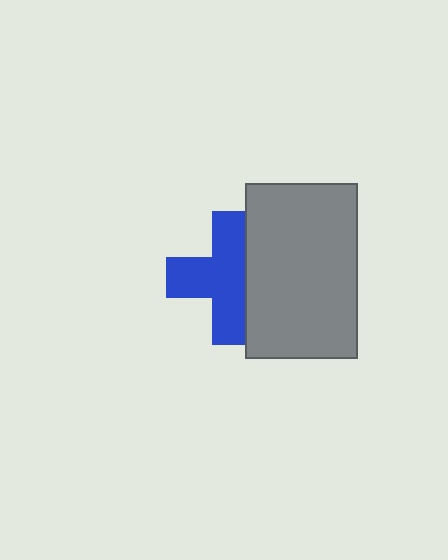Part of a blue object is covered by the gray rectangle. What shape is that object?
It is a cross.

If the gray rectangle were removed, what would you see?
You would see the complete blue cross.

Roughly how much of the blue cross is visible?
Most of it is visible (roughly 69%).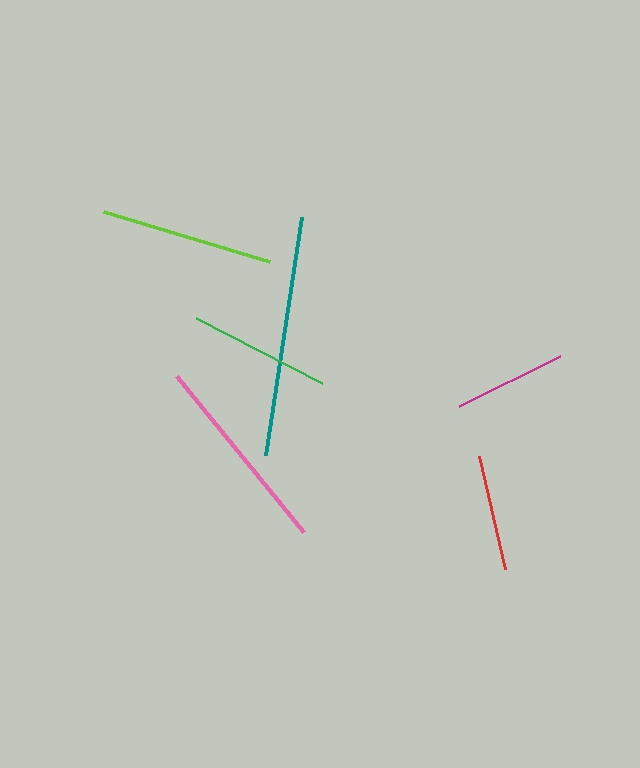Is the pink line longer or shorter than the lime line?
The pink line is longer than the lime line.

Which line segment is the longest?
The teal line is the longest at approximately 241 pixels.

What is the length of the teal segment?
The teal segment is approximately 241 pixels long.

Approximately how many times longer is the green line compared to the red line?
The green line is approximately 1.2 times the length of the red line.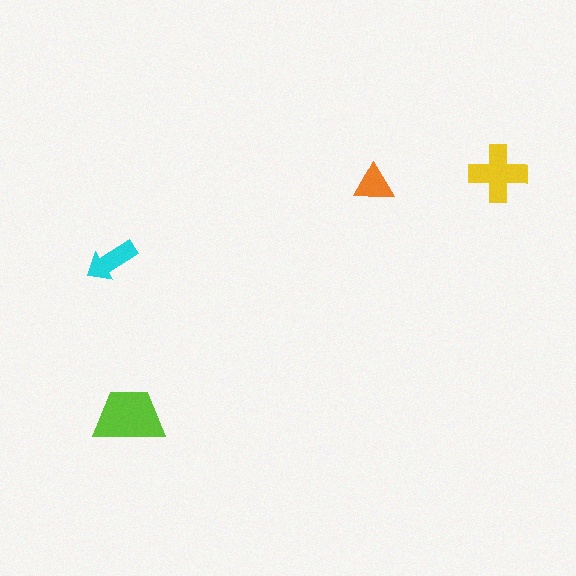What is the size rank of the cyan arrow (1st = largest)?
3rd.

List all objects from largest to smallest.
The lime trapezoid, the yellow cross, the cyan arrow, the orange triangle.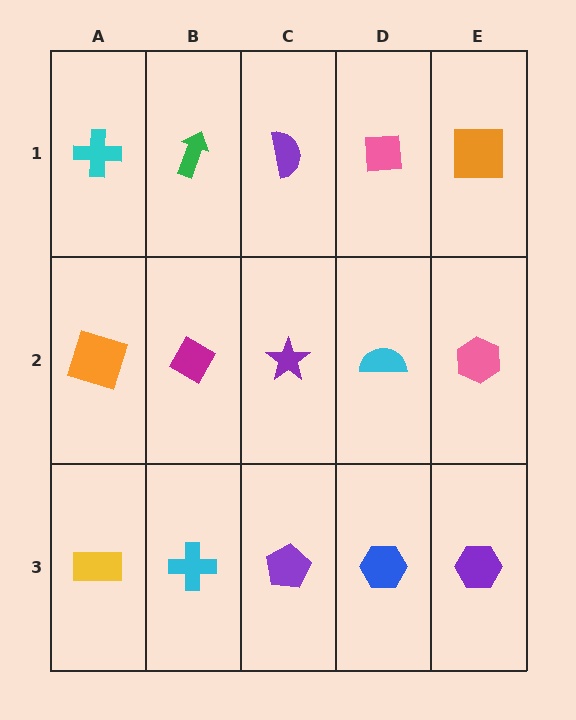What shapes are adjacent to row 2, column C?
A purple semicircle (row 1, column C), a purple pentagon (row 3, column C), a magenta diamond (row 2, column B), a cyan semicircle (row 2, column D).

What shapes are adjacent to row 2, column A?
A cyan cross (row 1, column A), a yellow rectangle (row 3, column A), a magenta diamond (row 2, column B).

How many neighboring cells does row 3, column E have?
2.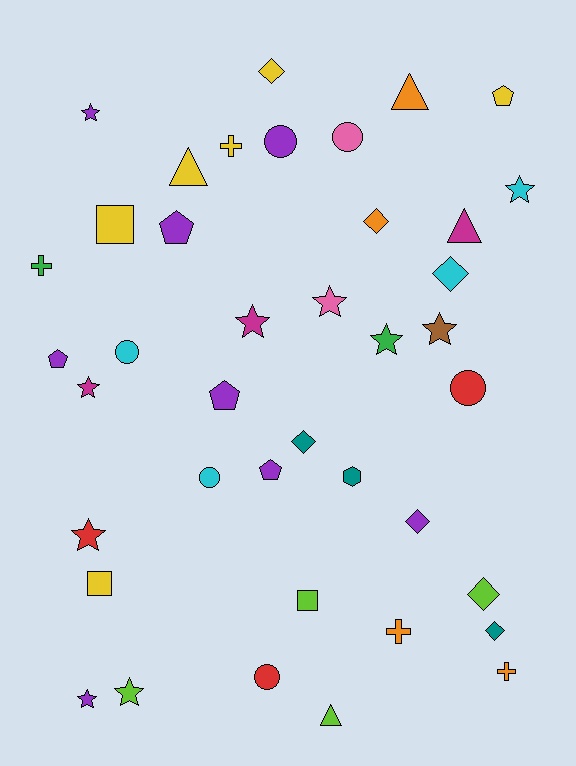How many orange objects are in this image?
There are 4 orange objects.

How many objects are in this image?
There are 40 objects.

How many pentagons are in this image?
There are 5 pentagons.